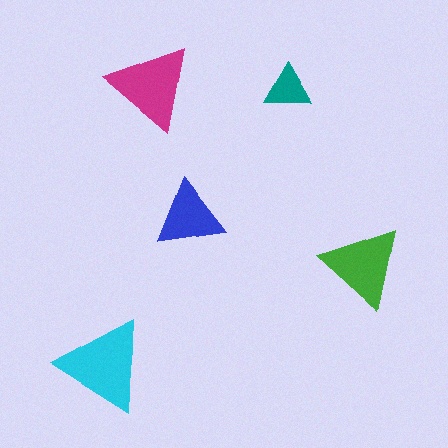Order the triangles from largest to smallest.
the cyan one, the magenta one, the green one, the blue one, the teal one.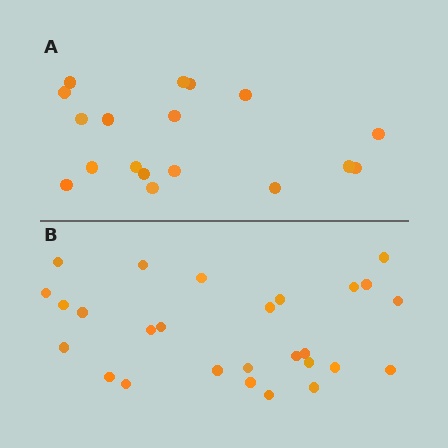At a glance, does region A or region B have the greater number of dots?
Region B (the bottom region) has more dots.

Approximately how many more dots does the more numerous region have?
Region B has roughly 8 or so more dots than region A.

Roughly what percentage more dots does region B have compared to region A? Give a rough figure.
About 50% more.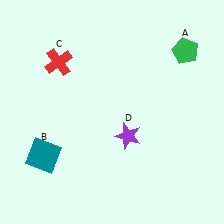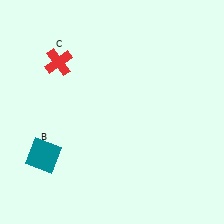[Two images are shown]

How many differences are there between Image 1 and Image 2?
There are 2 differences between the two images.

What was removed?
The purple star (D), the green pentagon (A) were removed in Image 2.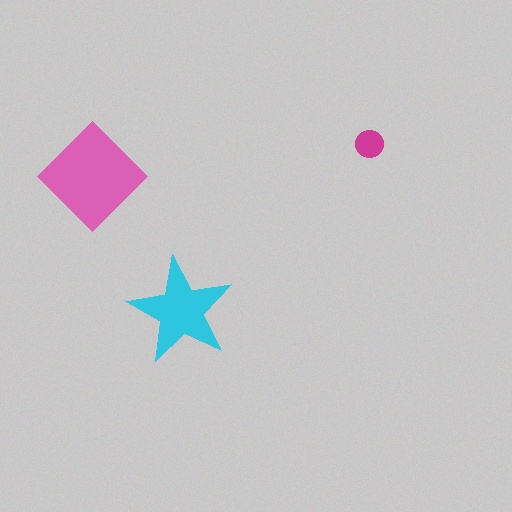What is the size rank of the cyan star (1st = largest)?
2nd.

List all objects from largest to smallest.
The pink diamond, the cyan star, the magenta circle.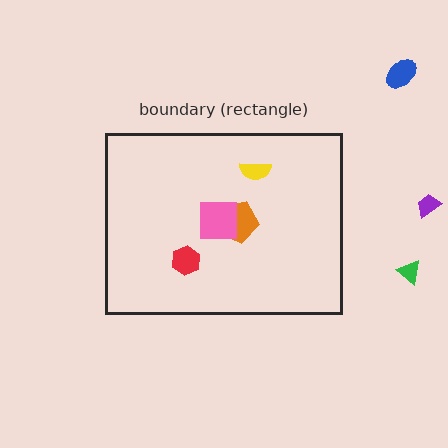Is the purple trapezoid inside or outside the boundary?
Outside.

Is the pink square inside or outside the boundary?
Inside.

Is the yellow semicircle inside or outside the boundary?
Inside.